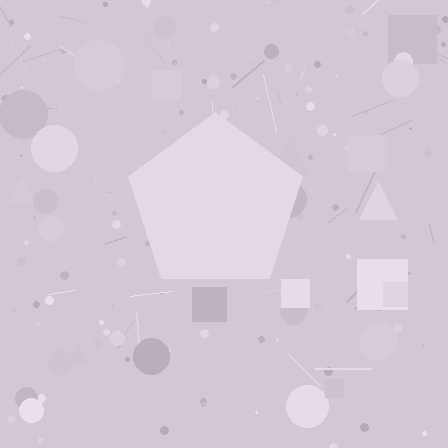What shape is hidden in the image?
A pentagon is hidden in the image.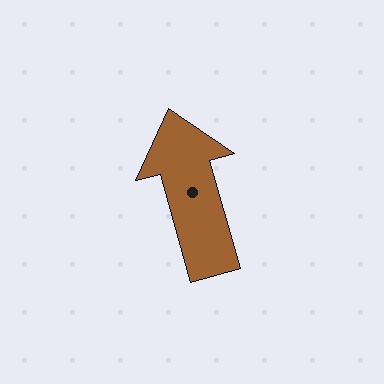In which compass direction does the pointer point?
North.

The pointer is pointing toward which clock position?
Roughly 11 o'clock.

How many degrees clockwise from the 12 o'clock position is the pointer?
Approximately 344 degrees.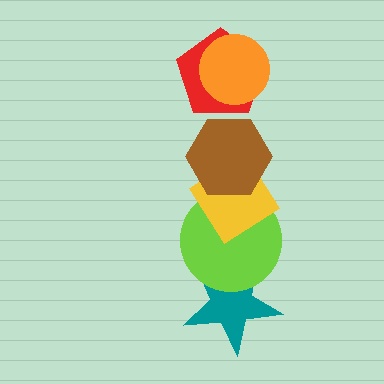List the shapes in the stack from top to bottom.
From top to bottom: the orange circle, the red pentagon, the brown hexagon, the yellow diamond, the lime circle, the teal star.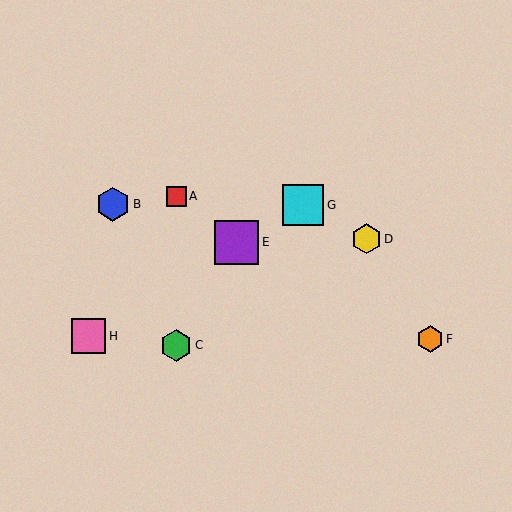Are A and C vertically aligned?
Yes, both are at x≈176.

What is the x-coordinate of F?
Object F is at x≈430.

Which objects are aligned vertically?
Objects A, C are aligned vertically.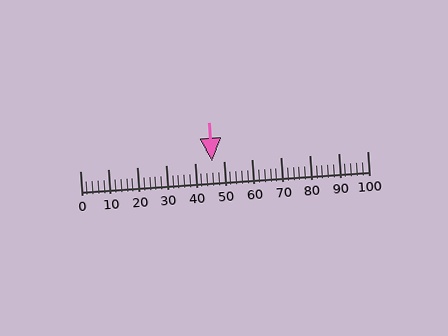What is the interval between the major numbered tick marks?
The major tick marks are spaced 10 units apart.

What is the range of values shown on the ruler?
The ruler shows values from 0 to 100.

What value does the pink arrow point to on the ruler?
The pink arrow points to approximately 46.